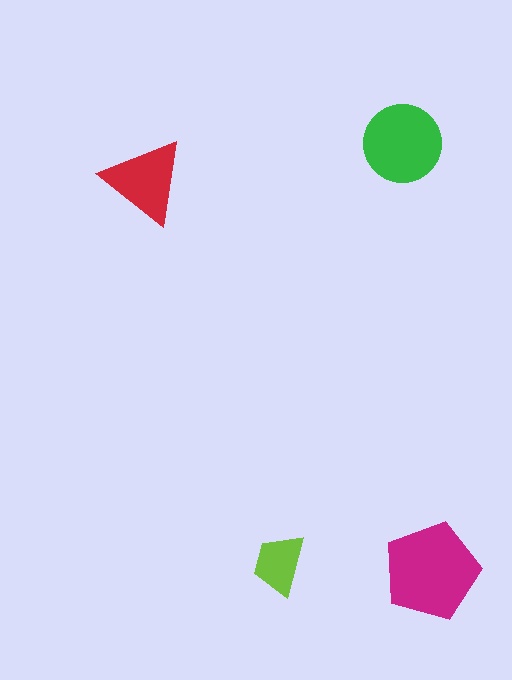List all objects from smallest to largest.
The lime trapezoid, the red triangle, the green circle, the magenta pentagon.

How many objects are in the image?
There are 4 objects in the image.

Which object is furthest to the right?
The magenta pentagon is rightmost.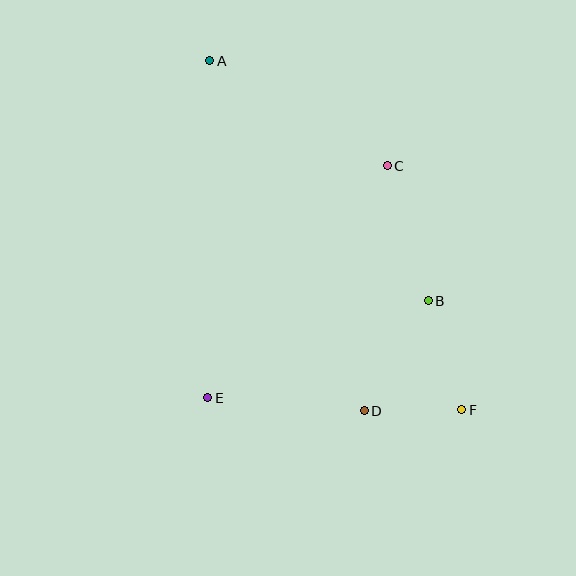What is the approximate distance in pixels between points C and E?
The distance between C and E is approximately 294 pixels.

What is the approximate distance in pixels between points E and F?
The distance between E and F is approximately 255 pixels.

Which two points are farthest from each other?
Points A and F are farthest from each other.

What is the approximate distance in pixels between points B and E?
The distance between B and E is approximately 241 pixels.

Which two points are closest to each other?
Points D and F are closest to each other.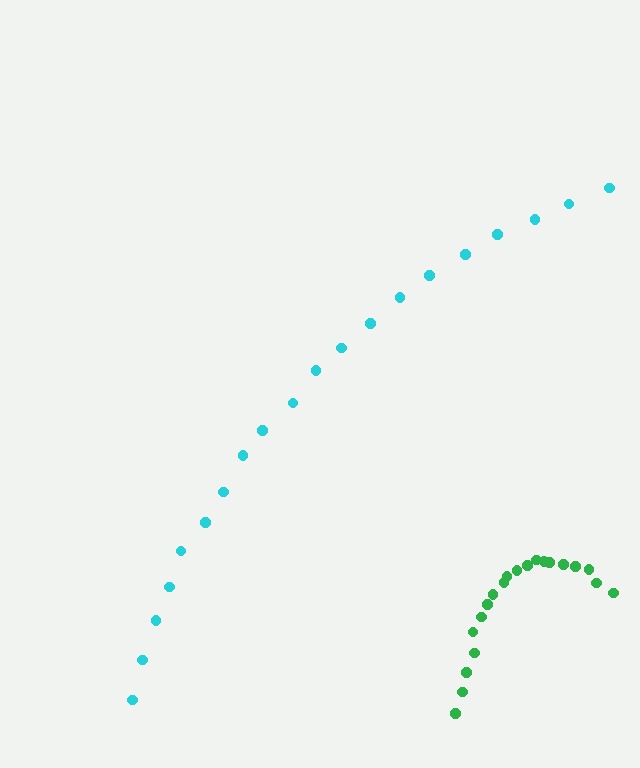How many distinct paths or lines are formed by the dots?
There are 2 distinct paths.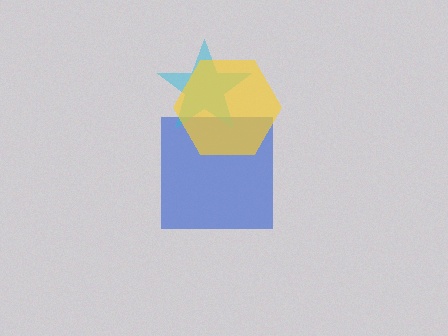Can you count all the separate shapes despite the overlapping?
Yes, there are 3 separate shapes.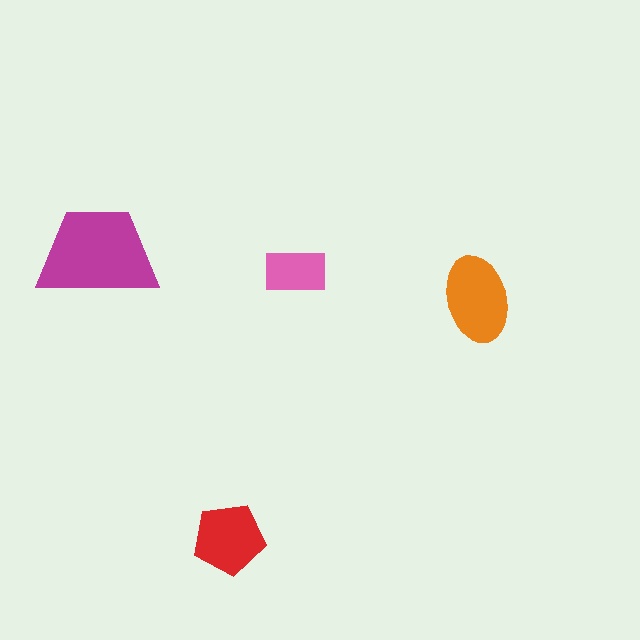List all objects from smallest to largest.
The pink rectangle, the red pentagon, the orange ellipse, the magenta trapezoid.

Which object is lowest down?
The red pentagon is bottommost.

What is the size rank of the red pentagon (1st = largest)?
3rd.